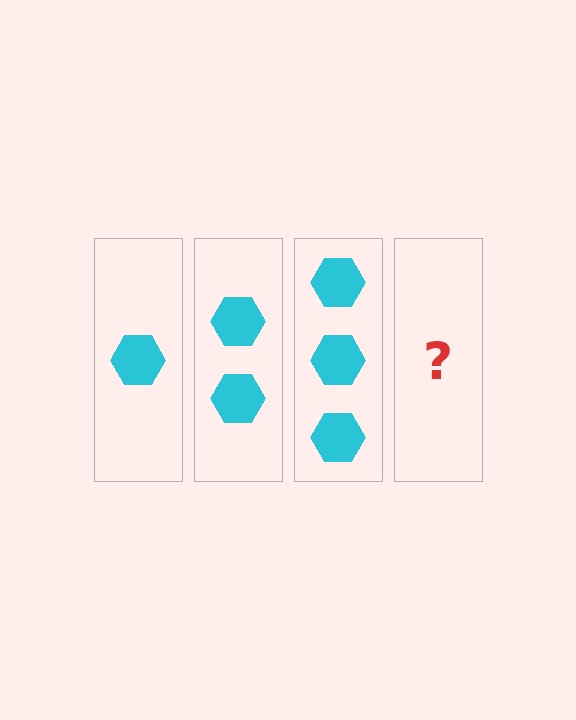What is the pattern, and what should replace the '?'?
The pattern is that each step adds one more hexagon. The '?' should be 4 hexagons.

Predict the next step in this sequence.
The next step is 4 hexagons.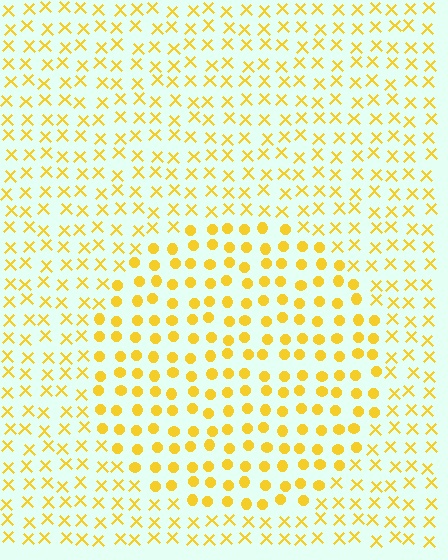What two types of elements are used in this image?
The image uses circles inside the circle region and X marks outside it.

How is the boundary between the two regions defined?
The boundary is defined by a change in element shape: circles inside vs. X marks outside. All elements share the same color and spacing.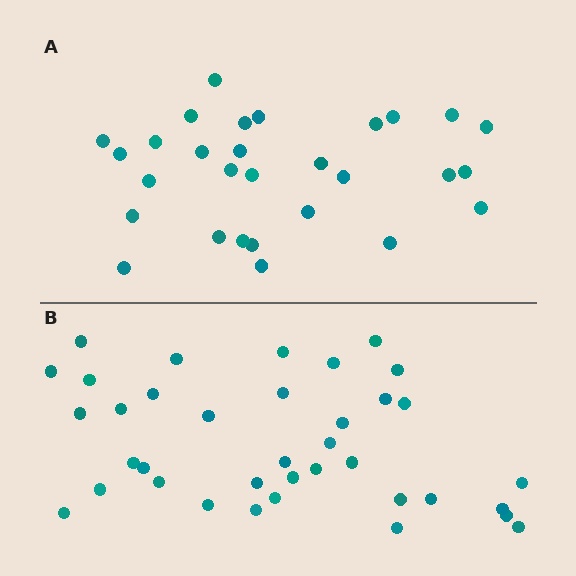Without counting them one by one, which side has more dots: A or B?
Region B (the bottom region) has more dots.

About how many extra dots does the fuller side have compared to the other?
Region B has roughly 8 or so more dots than region A.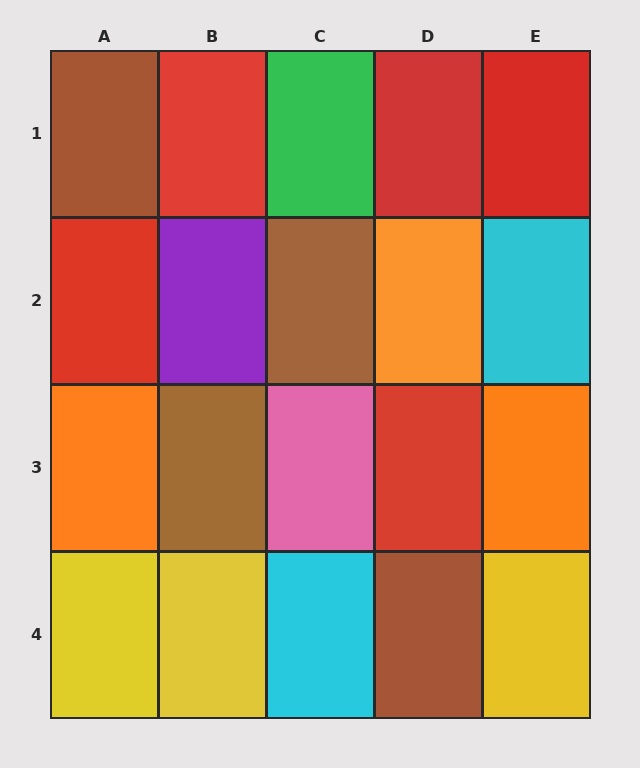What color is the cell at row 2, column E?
Cyan.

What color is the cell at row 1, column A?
Brown.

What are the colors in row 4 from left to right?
Yellow, yellow, cyan, brown, yellow.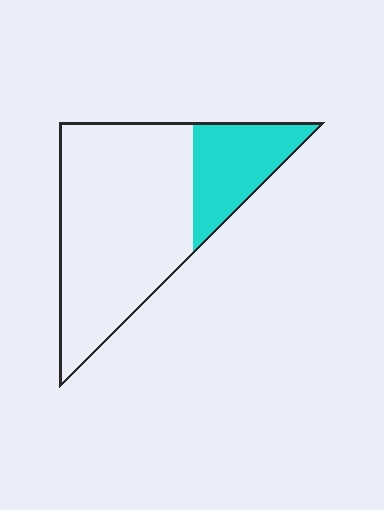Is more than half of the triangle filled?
No.